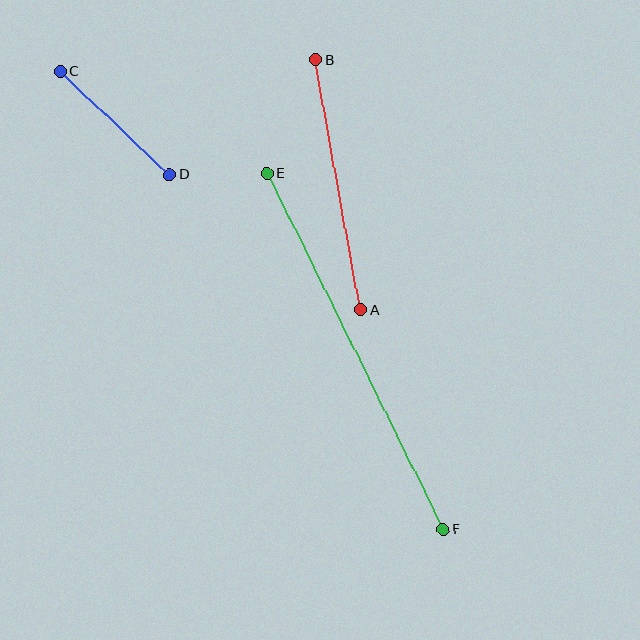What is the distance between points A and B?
The distance is approximately 254 pixels.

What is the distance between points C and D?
The distance is approximately 150 pixels.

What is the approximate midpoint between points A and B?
The midpoint is at approximately (338, 185) pixels.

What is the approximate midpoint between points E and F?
The midpoint is at approximately (355, 351) pixels.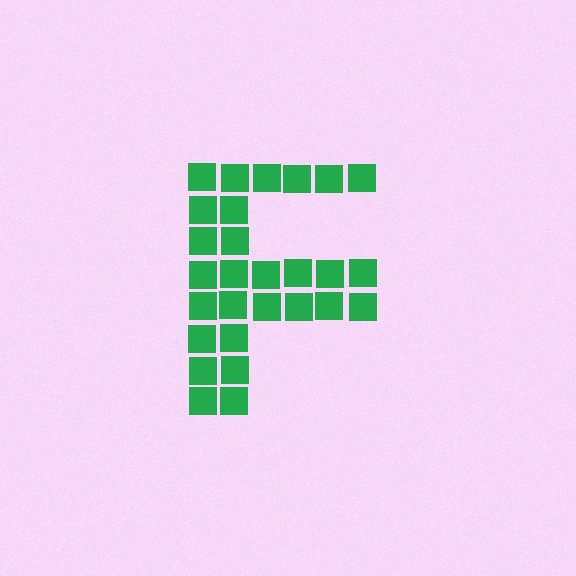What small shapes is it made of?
It is made of small squares.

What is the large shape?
The large shape is the letter F.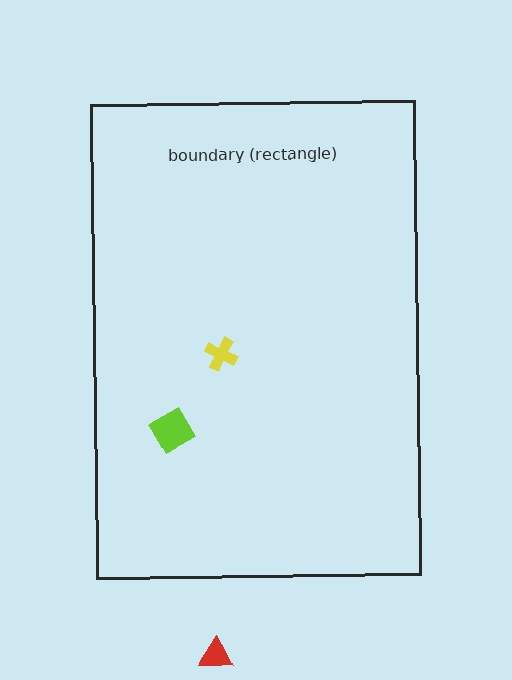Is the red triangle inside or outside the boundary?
Outside.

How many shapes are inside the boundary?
2 inside, 1 outside.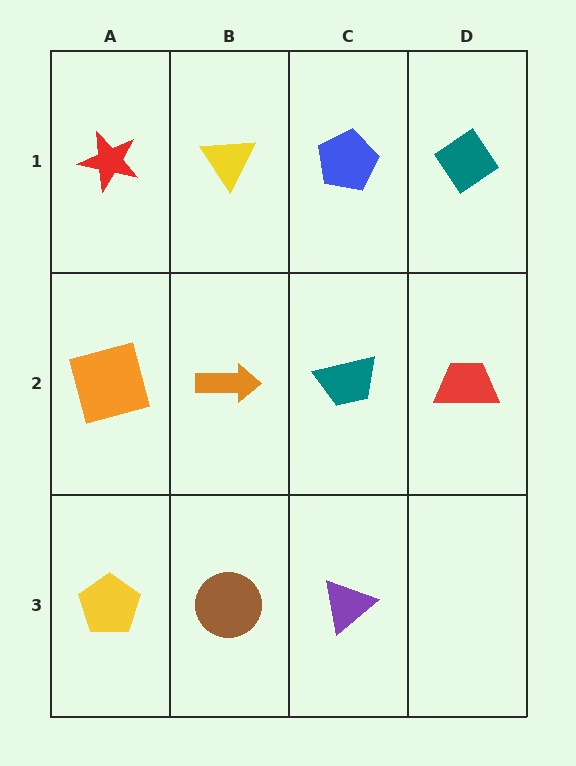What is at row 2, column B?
An orange arrow.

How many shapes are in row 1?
4 shapes.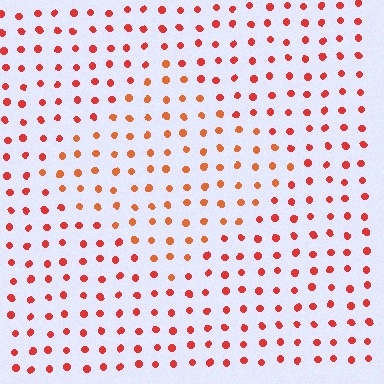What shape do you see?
I see a diamond.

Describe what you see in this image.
The image is filled with small red elements in a uniform arrangement. A diamond-shaped region is visible where the elements are tinted to a slightly different hue, forming a subtle color boundary.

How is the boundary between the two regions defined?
The boundary is defined purely by a slight shift in hue (about 20 degrees). Spacing, size, and orientation are identical on both sides.